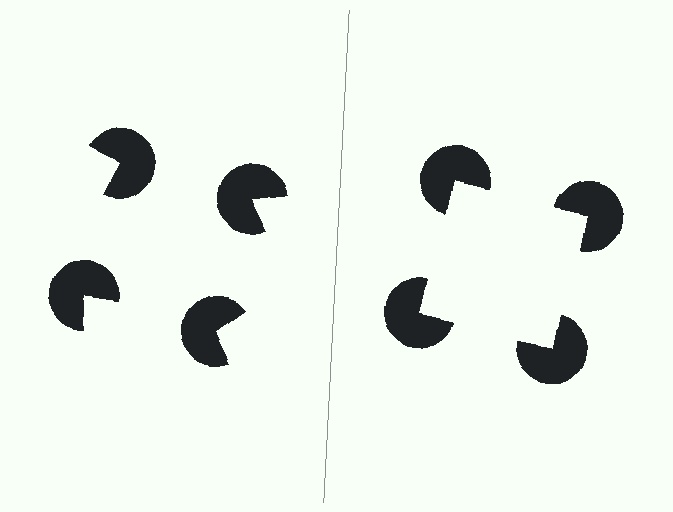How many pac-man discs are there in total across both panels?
8 — 4 on each side.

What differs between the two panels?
The pac-man discs are positioned identically on both sides; only the wedge orientations differ. On the right they align to a square; on the left they are misaligned.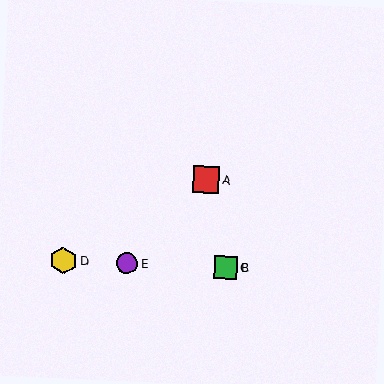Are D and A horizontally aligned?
No, D is at y≈260 and A is at y≈180.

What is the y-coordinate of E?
Object E is at y≈263.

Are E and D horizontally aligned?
Yes, both are at y≈263.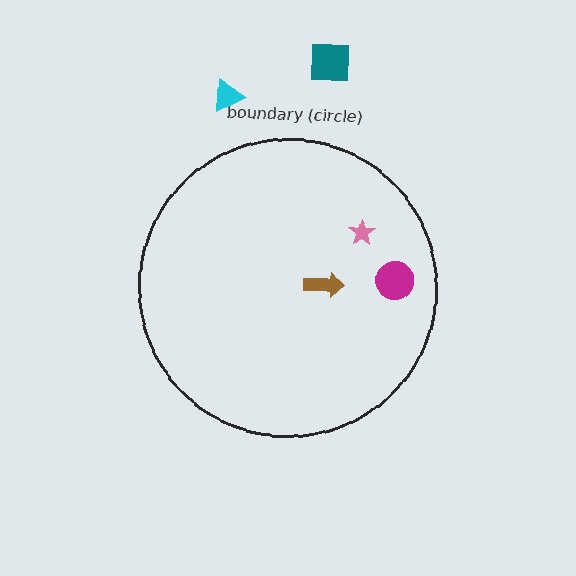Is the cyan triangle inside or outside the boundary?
Outside.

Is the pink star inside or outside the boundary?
Inside.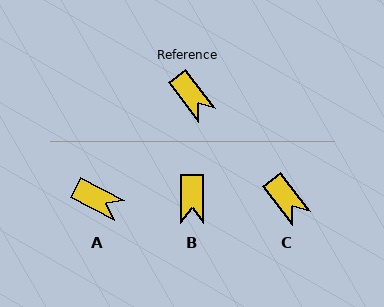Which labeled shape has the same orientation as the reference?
C.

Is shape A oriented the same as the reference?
No, it is off by about 25 degrees.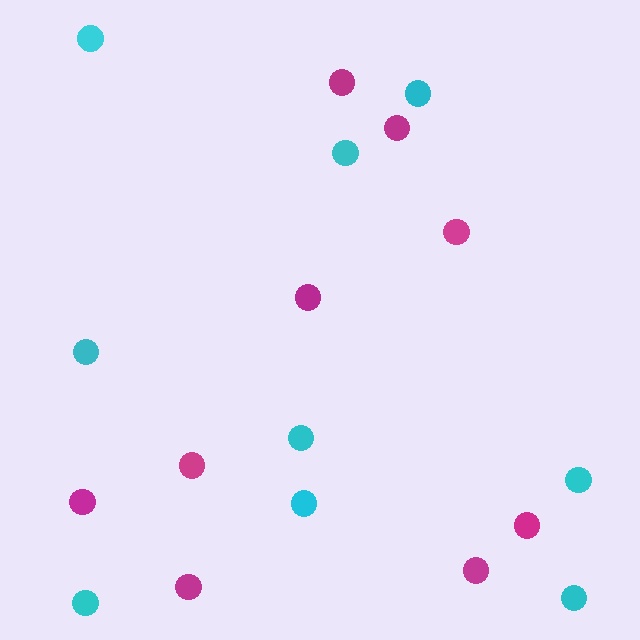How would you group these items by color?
There are 2 groups: one group of magenta circles (9) and one group of cyan circles (9).